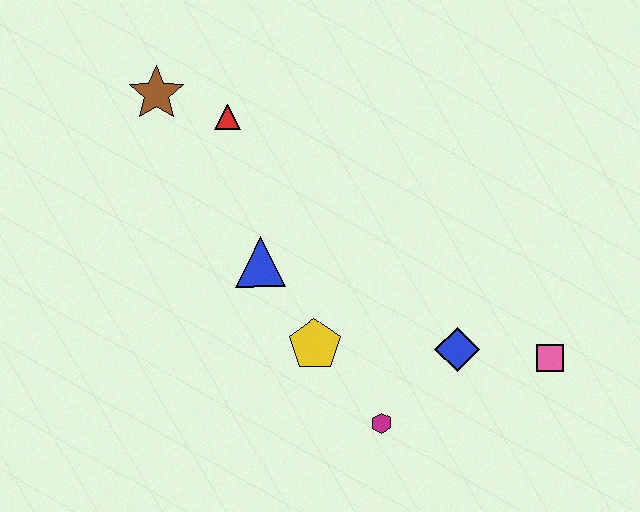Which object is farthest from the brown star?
The pink square is farthest from the brown star.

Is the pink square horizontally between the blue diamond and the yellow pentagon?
No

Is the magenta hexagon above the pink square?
No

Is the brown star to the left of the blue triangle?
Yes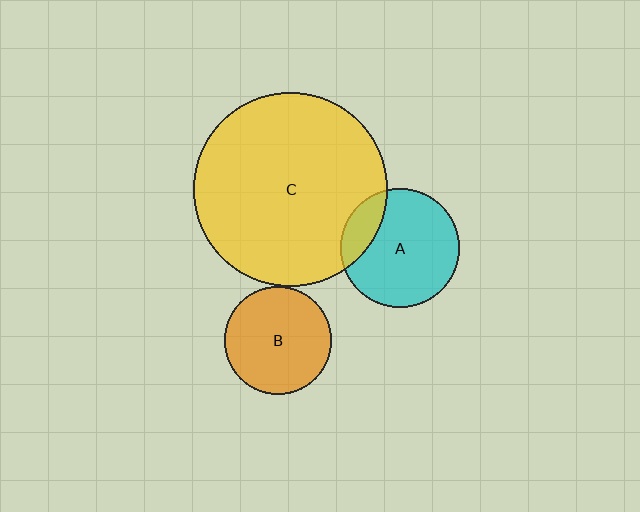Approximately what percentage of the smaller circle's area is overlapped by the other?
Approximately 20%.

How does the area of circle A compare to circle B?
Approximately 1.2 times.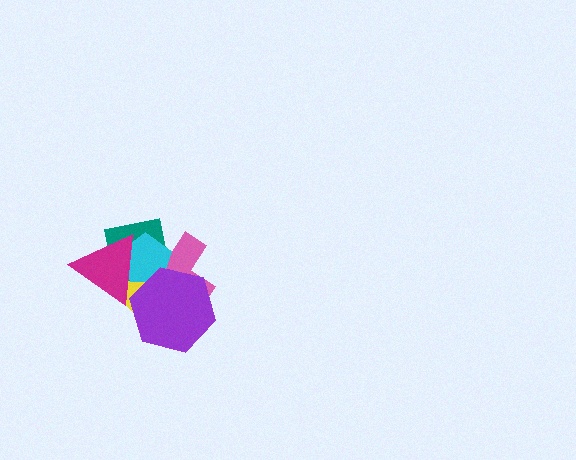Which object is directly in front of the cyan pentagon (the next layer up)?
The magenta triangle is directly in front of the cyan pentagon.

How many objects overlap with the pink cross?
5 objects overlap with the pink cross.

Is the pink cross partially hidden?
Yes, it is partially covered by another shape.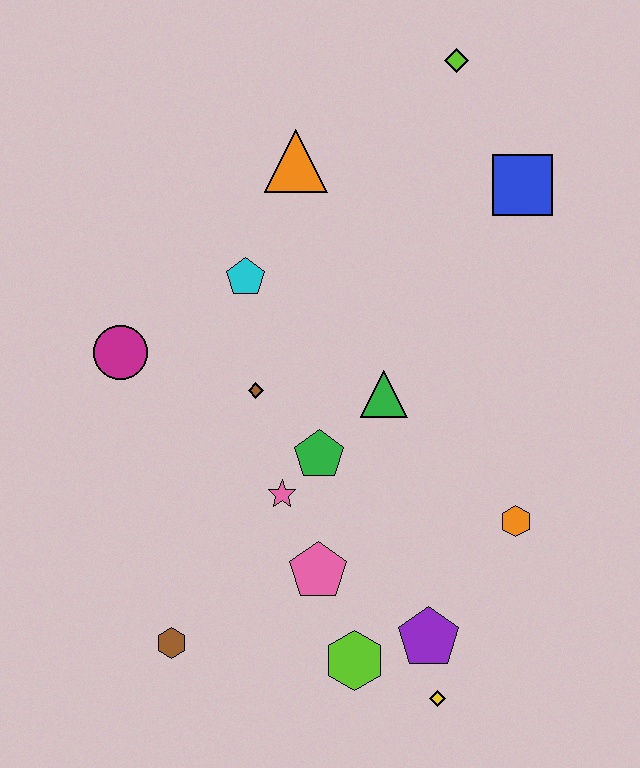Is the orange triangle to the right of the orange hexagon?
No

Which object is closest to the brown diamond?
The green pentagon is closest to the brown diamond.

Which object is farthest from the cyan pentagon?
The yellow diamond is farthest from the cyan pentagon.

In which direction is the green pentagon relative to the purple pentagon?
The green pentagon is above the purple pentagon.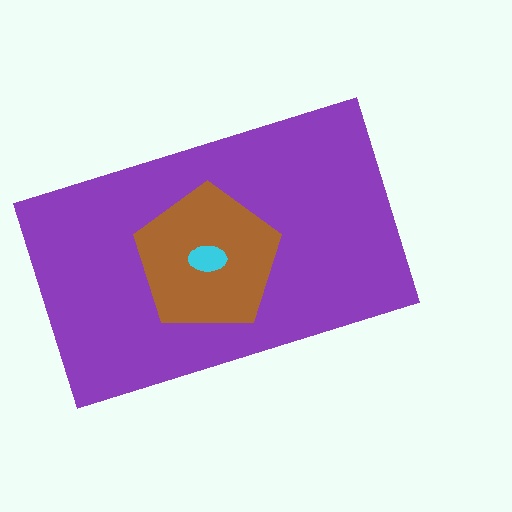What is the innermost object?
The cyan ellipse.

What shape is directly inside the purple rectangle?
The brown pentagon.